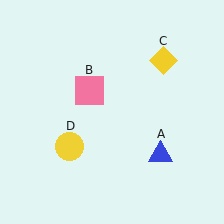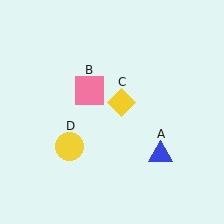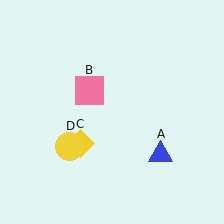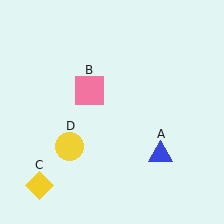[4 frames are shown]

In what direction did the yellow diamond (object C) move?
The yellow diamond (object C) moved down and to the left.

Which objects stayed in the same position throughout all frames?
Blue triangle (object A) and pink square (object B) and yellow circle (object D) remained stationary.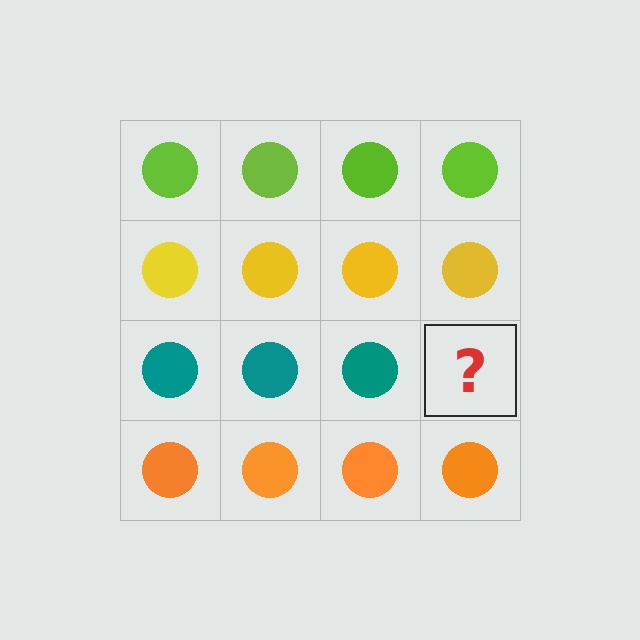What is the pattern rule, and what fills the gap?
The rule is that each row has a consistent color. The gap should be filled with a teal circle.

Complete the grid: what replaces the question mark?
The question mark should be replaced with a teal circle.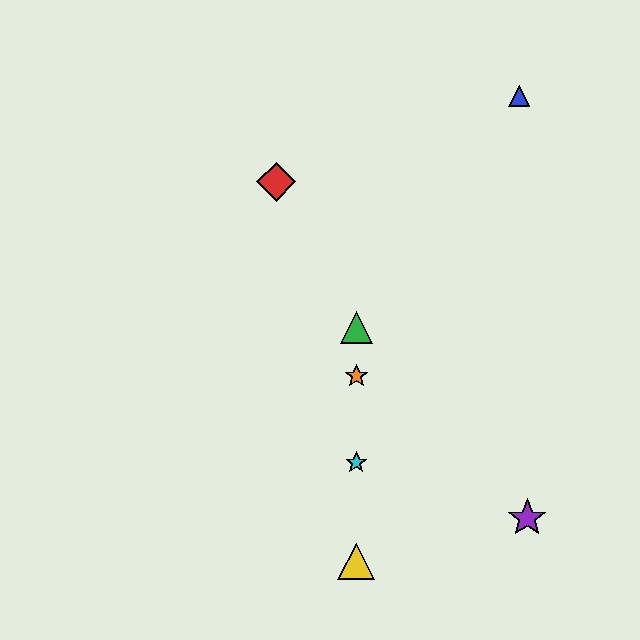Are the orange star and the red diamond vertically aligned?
No, the orange star is at x≈356 and the red diamond is at x≈276.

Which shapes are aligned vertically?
The green triangle, the yellow triangle, the orange star, the cyan star are aligned vertically.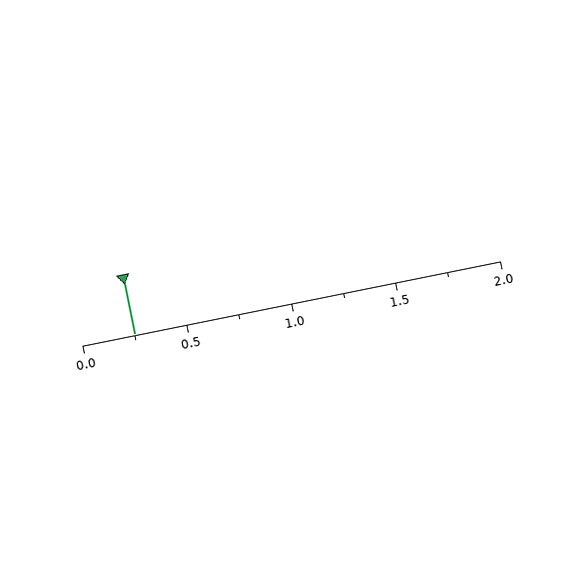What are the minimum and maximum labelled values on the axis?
The axis runs from 0.0 to 2.0.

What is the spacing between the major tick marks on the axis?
The major ticks are spaced 0.5 apart.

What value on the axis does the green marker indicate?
The marker indicates approximately 0.25.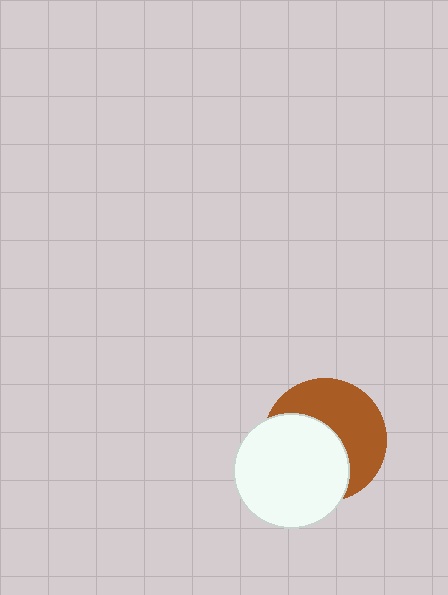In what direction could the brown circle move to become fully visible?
The brown circle could move toward the upper-right. That would shift it out from behind the white circle entirely.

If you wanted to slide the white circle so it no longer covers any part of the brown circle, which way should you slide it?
Slide it toward the lower-left — that is the most direct way to separate the two shapes.